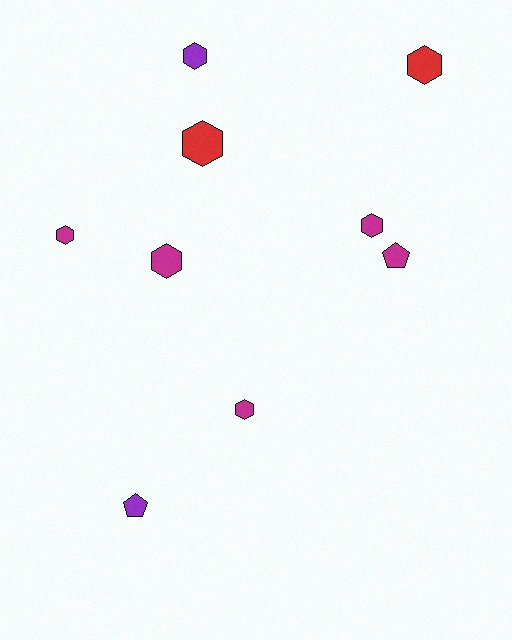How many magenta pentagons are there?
There is 1 magenta pentagon.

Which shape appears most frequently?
Hexagon, with 7 objects.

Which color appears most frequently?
Magenta, with 5 objects.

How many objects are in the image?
There are 9 objects.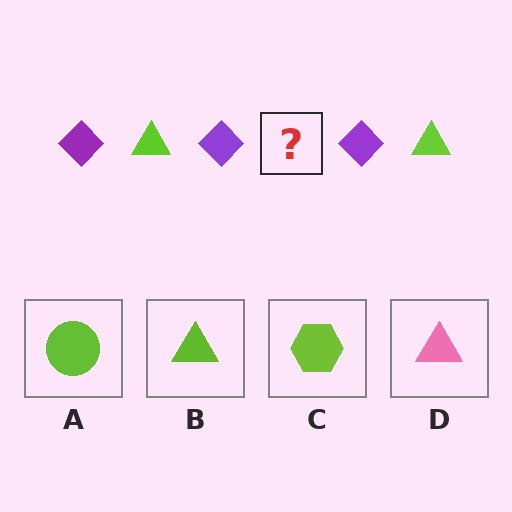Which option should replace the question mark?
Option B.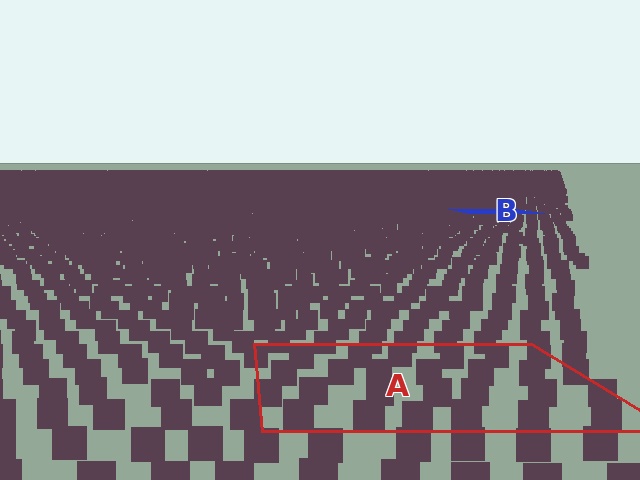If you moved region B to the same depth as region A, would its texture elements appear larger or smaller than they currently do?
They would appear larger. At a closer depth, the same texture elements are projected at a bigger on-screen size.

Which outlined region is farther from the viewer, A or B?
Region B is farther from the viewer — the texture elements inside it appear smaller and more densely packed.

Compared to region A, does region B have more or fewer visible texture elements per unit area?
Region B has more texture elements per unit area — they are packed more densely because it is farther away.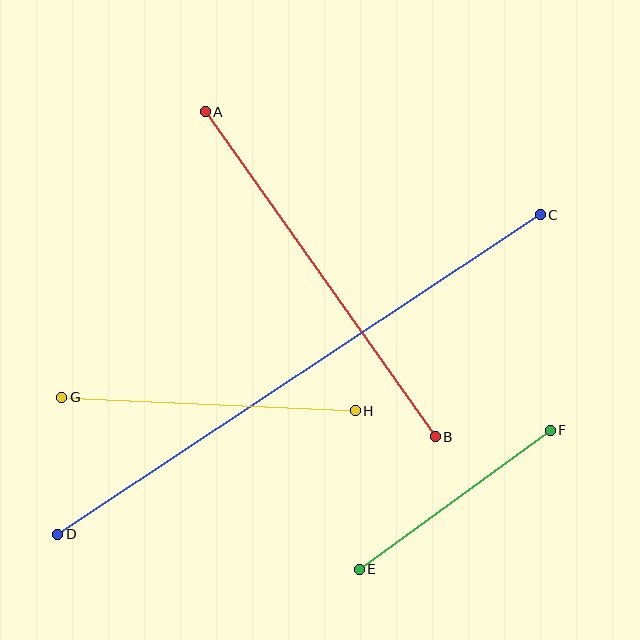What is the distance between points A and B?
The distance is approximately 398 pixels.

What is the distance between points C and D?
The distance is approximately 579 pixels.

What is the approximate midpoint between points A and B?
The midpoint is at approximately (320, 274) pixels.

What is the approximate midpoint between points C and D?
The midpoint is at approximately (299, 374) pixels.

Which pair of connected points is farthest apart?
Points C and D are farthest apart.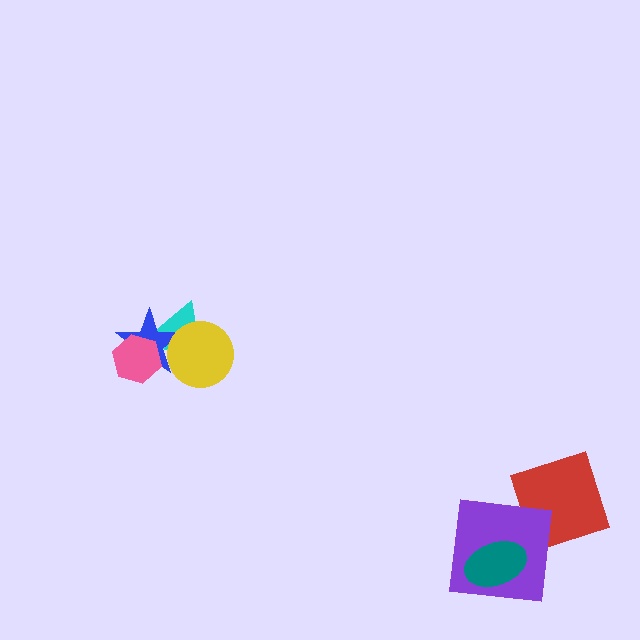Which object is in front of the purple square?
The teal ellipse is in front of the purple square.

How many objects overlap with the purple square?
2 objects overlap with the purple square.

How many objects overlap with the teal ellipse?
1 object overlaps with the teal ellipse.